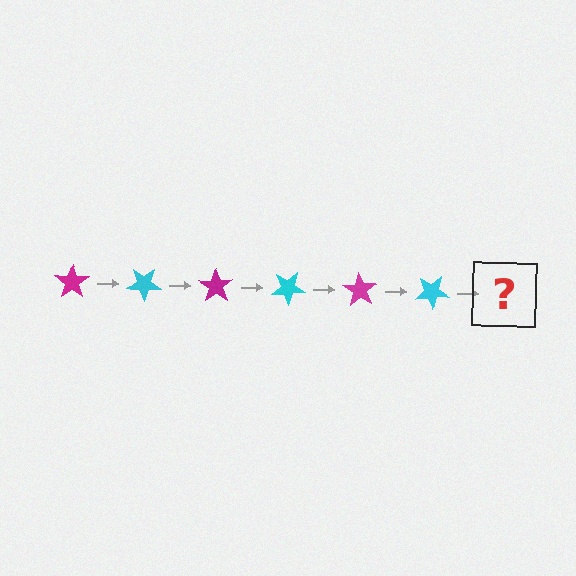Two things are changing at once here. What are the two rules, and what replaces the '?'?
The two rules are that it rotates 35 degrees each step and the color cycles through magenta and cyan. The '?' should be a magenta star, rotated 210 degrees from the start.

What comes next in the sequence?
The next element should be a magenta star, rotated 210 degrees from the start.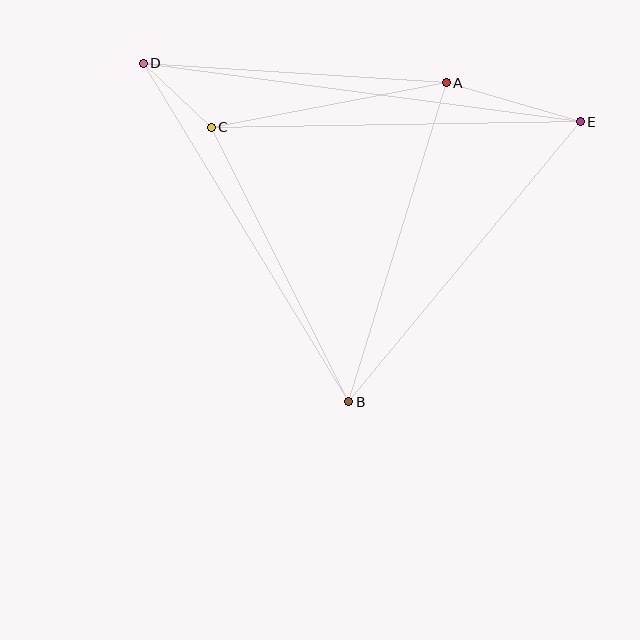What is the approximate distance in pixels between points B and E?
The distance between B and E is approximately 363 pixels.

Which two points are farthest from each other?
Points D and E are farthest from each other.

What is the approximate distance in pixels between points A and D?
The distance between A and D is approximately 303 pixels.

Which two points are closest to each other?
Points C and D are closest to each other.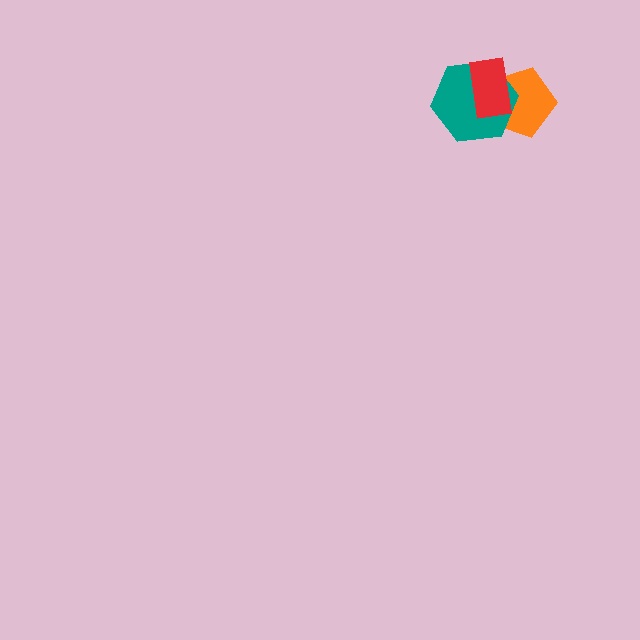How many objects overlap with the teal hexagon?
2 objects overlap with the teal hexagon.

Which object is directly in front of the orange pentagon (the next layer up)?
The teal hexagon is directly in front of the orange pentagon.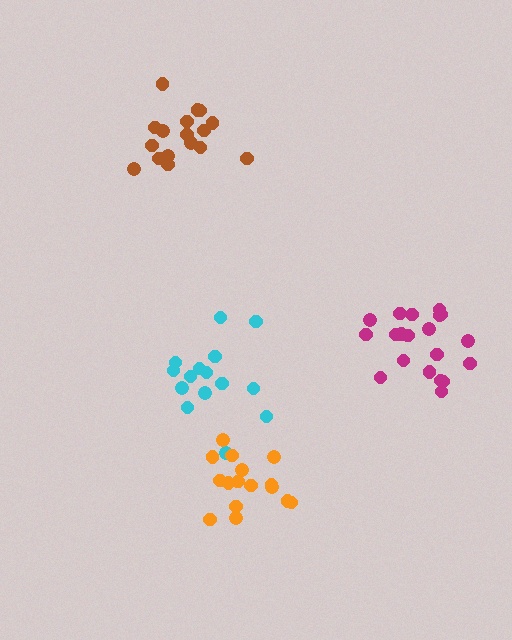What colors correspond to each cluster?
The clusters are colored: cyan, brown, magenta, orange.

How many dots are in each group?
Group 1: 16 dots, Group 2: 17 dots, Group 3: 20 dots, Group 4: 16 dots (69 total).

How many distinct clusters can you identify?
There are 4 distinct clusters.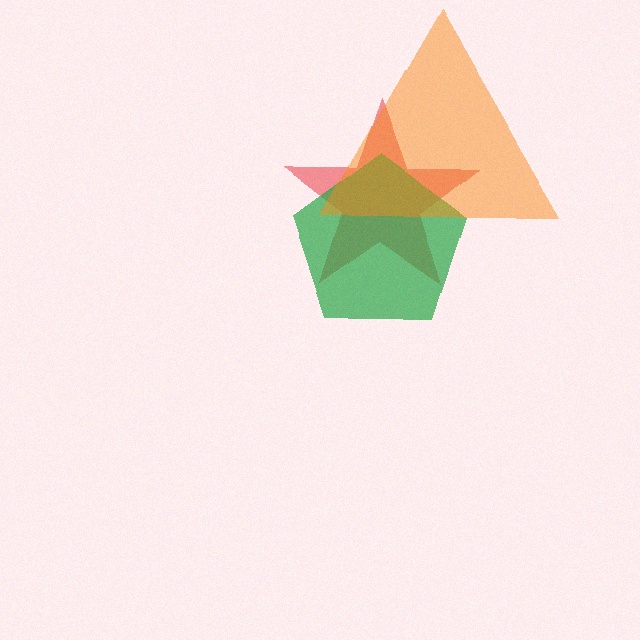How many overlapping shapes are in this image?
There are 3 overlapping shapes in the image.